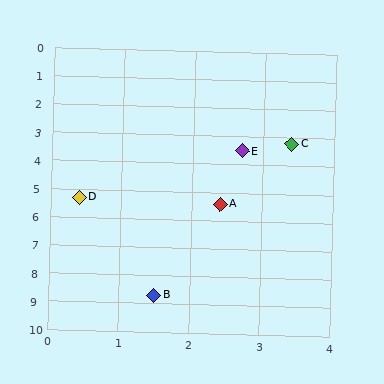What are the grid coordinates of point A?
Point A is at approximately (2.4, 5.4).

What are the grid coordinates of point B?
Point B is at approximately (1.5, 8.7).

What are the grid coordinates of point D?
Point D is at approximately (0.4, 5.3).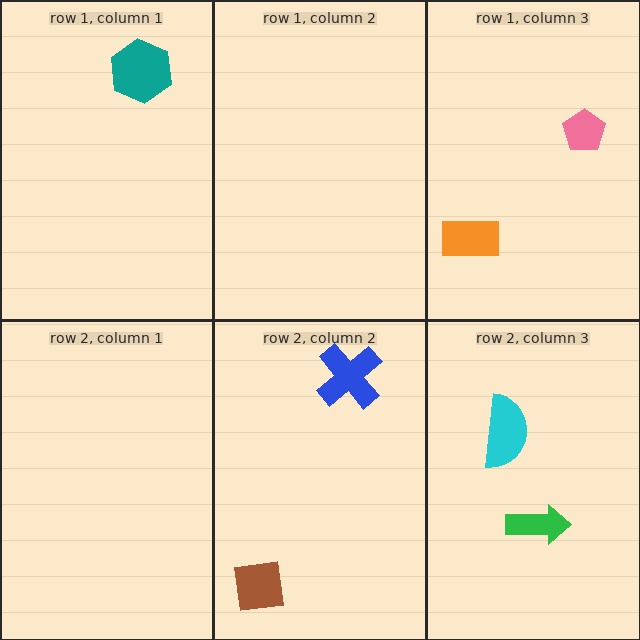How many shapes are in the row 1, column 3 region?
2.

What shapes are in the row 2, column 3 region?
The cyan semicircle, the green arrow.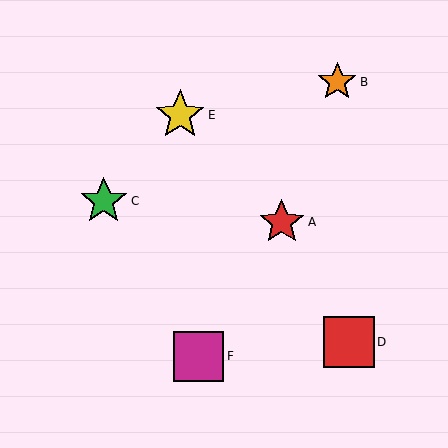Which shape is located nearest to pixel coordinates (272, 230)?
The red star (labeled A) at (282, 222) is nearest to that location.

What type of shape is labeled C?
Shape C is a green star.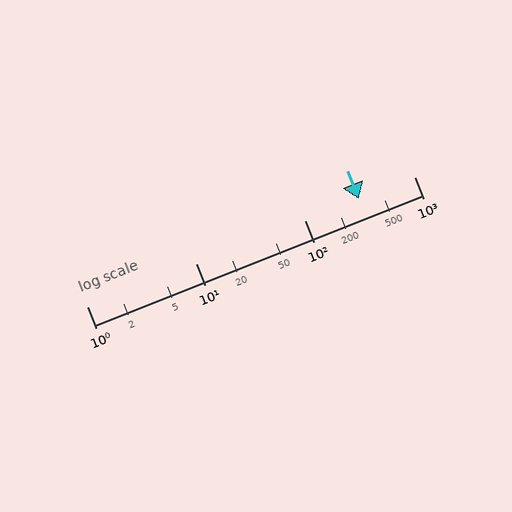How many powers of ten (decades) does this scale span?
The scale spans 3 decades, from 1 to 1000.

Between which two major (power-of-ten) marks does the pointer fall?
The pointer is between 100 and 1000.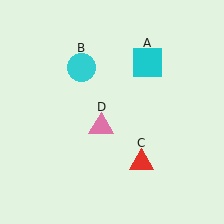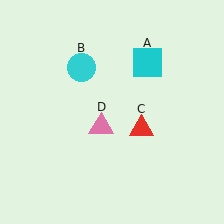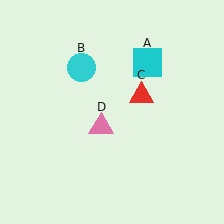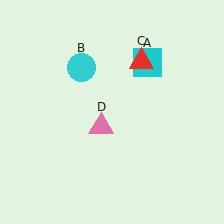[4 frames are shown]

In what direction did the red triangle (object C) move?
The red triangle (object C) moved up.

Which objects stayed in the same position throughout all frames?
Cyan square (object A) and cyan circle (object B) and pink triangle (object D) remained stationary.